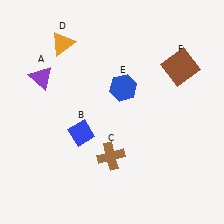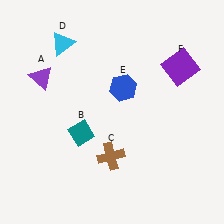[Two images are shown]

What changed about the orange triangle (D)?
In Image 1, D is orange. In Image 2, it changed to cyan.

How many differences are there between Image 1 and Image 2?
There are 3 differences between the two images.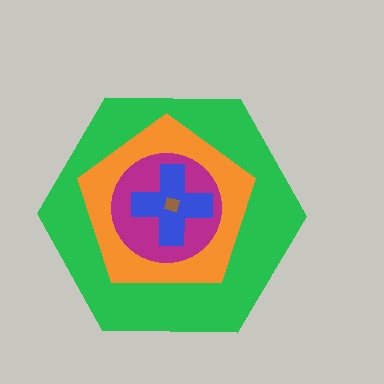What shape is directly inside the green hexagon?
The orange pentagon.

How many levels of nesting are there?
5.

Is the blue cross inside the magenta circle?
Yes.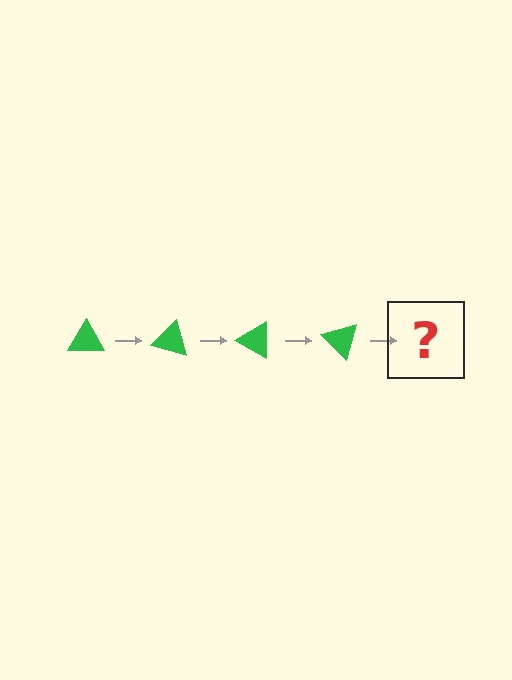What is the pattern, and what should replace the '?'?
The pattern is that the triangle rotates 15 degrees each step. The '?' should be a green triangle rotated 60 degrees.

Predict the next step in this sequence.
The next step is a green triangle rotated 60 degrees.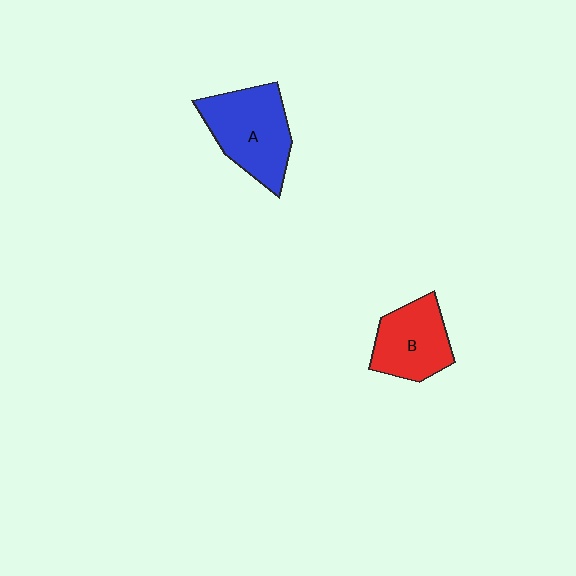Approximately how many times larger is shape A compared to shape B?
Approximately 1.3 times.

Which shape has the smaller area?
Shape B (red).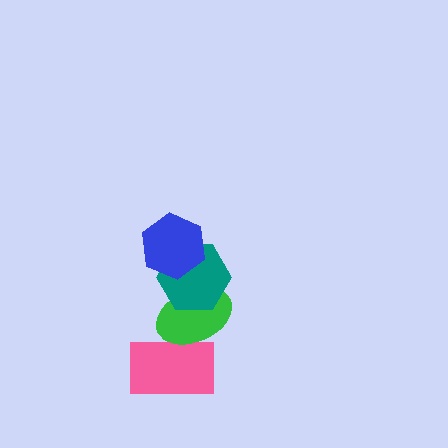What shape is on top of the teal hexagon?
The blue hexagon is on top of the teal hexagon.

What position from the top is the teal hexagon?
The teal hexagon is 2nd from the top.